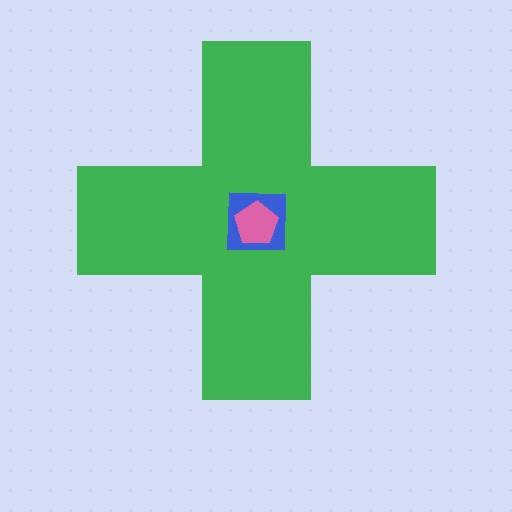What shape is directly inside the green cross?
The blue square.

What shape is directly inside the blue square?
The pink pentagon.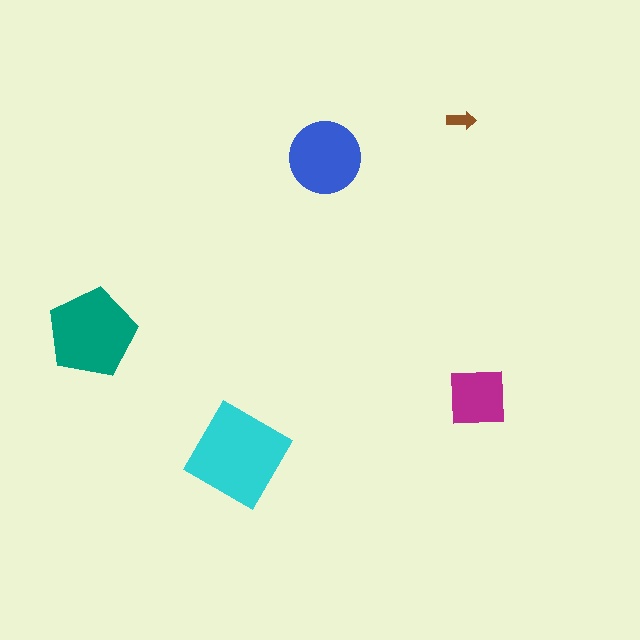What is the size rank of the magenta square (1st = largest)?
4th.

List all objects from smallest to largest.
The brown arrow, the magenta square, the blue circle, the teal pentagon, the cyan diamond.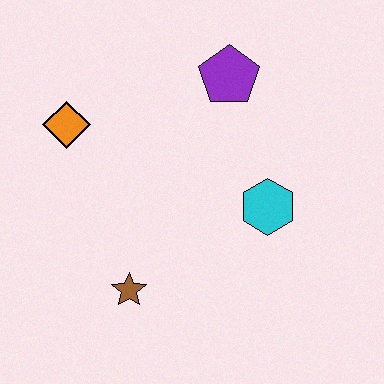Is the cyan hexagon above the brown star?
Yes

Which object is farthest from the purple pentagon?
The brown star is farthest from the purple pentagon.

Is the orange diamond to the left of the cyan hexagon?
Yes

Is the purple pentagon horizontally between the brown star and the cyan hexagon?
Yes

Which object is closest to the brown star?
The cyan hexagon is closest to the brown star.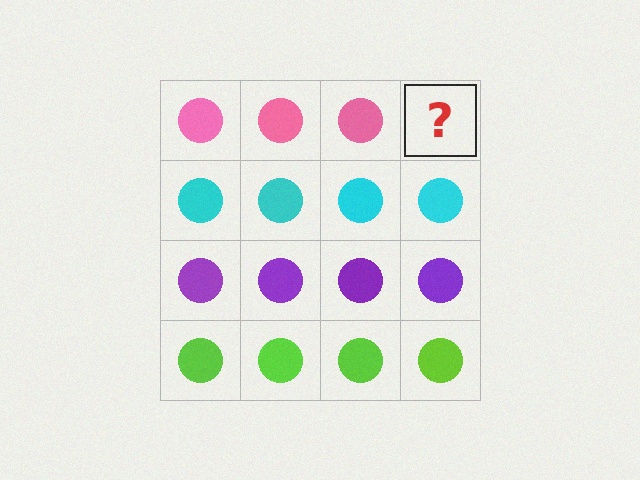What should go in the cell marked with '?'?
The missing cell should contain a pink circle.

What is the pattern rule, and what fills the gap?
The rule is that each row has a consistent color. The gap should be filled with a pink circle.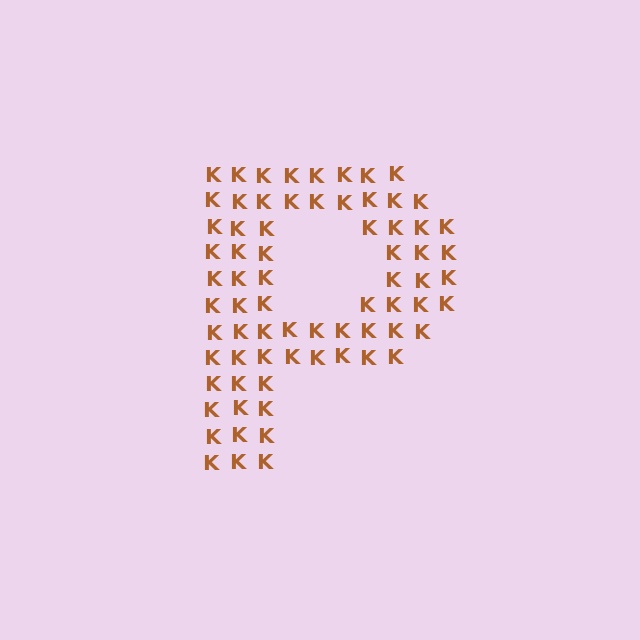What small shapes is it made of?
It is made of small letter K's.